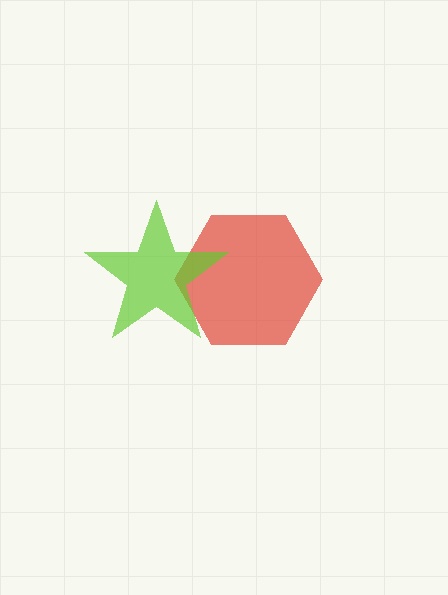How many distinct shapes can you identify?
There are 2 distinct shapes: a red hexagon, a lime star.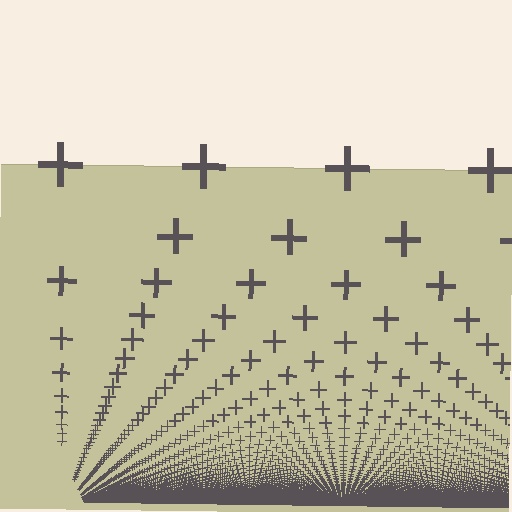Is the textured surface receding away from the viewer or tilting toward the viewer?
The surface appears to tilt toward the viewer. Texture elements get larger and sparser toward the top.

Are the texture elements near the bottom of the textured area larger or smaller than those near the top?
Smaller. The gradient is inverted — elements near the bottom are smaller and denser.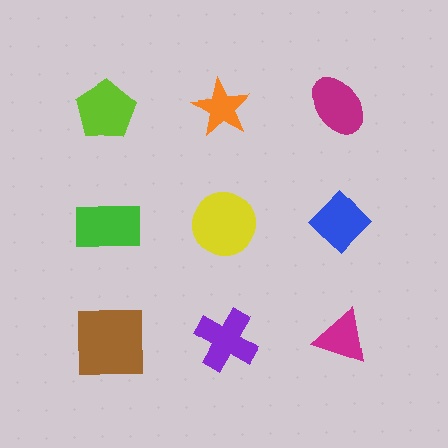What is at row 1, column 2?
An orange star.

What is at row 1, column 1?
A lime pentagon.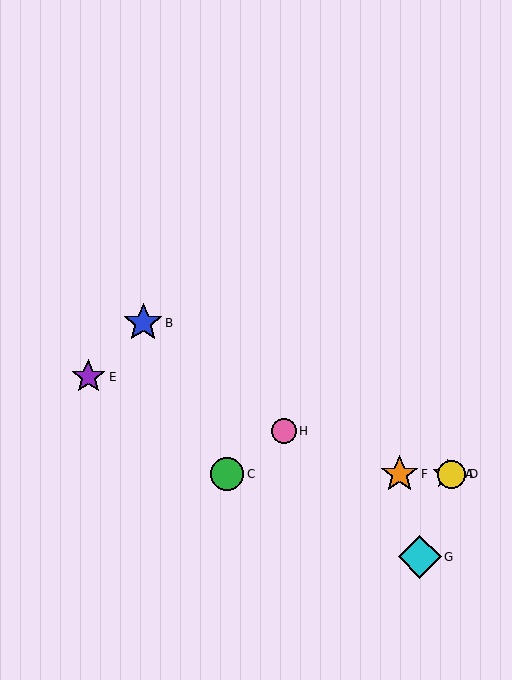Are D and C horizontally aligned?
Yes, both are at y≈474.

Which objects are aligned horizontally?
Objects A, C, D, F are aligned horizontally.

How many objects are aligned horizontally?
4 objects (A, C, D, F) are aligned horizontally.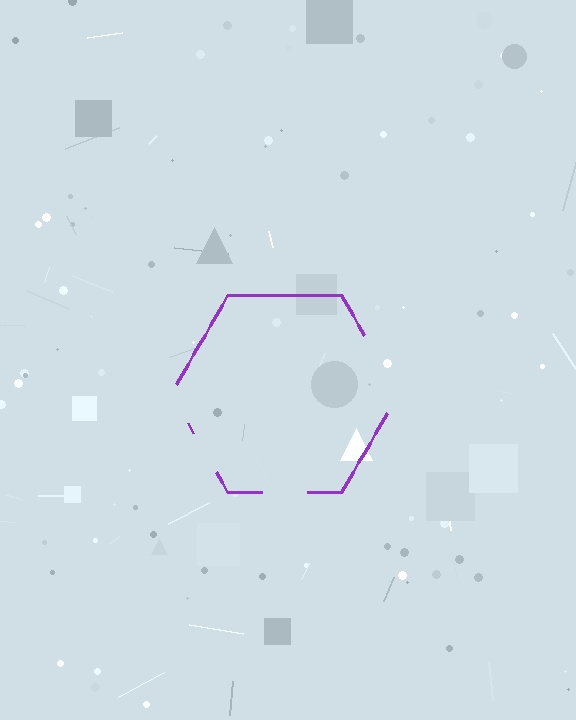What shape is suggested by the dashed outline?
The dashed outline suggests a hexagon.